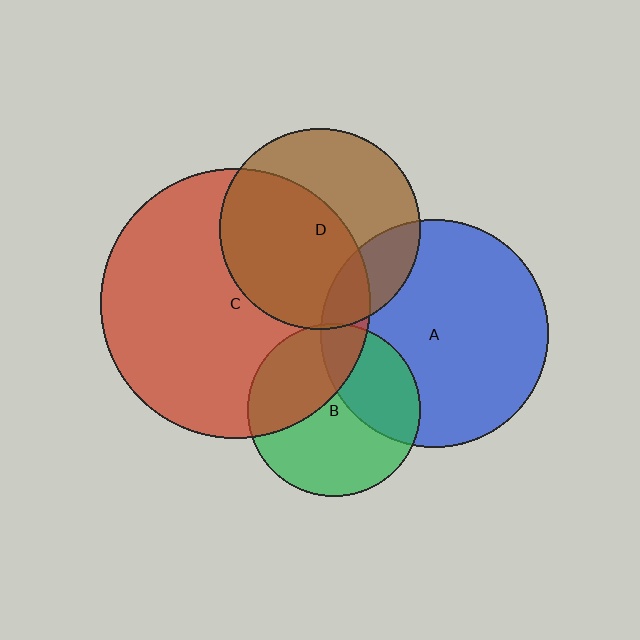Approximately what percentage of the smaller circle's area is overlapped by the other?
Approximately 35%.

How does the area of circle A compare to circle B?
Approximately 1.7 times.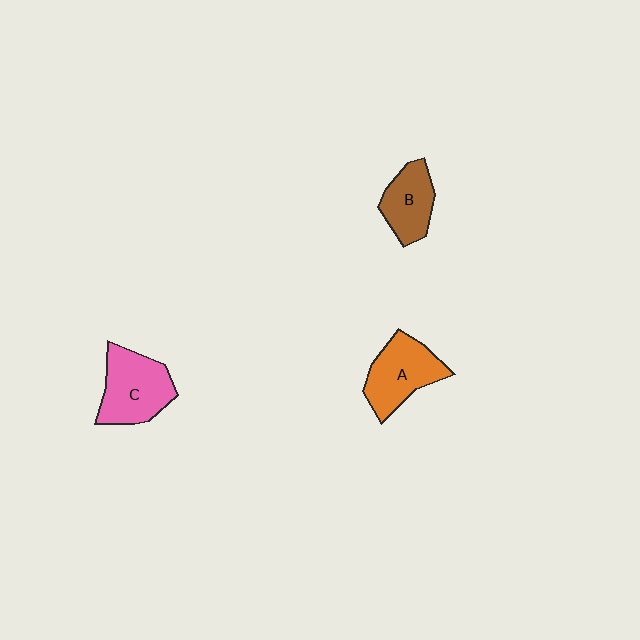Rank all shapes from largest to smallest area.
From largest to smallest: C (pink), A (orange), B (brown).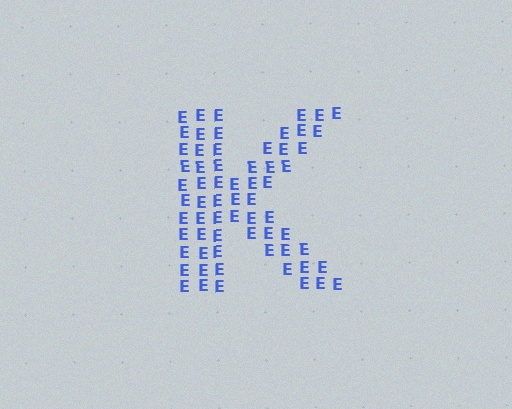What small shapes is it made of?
It is made of small letter E's.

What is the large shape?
The large shape is the letter K.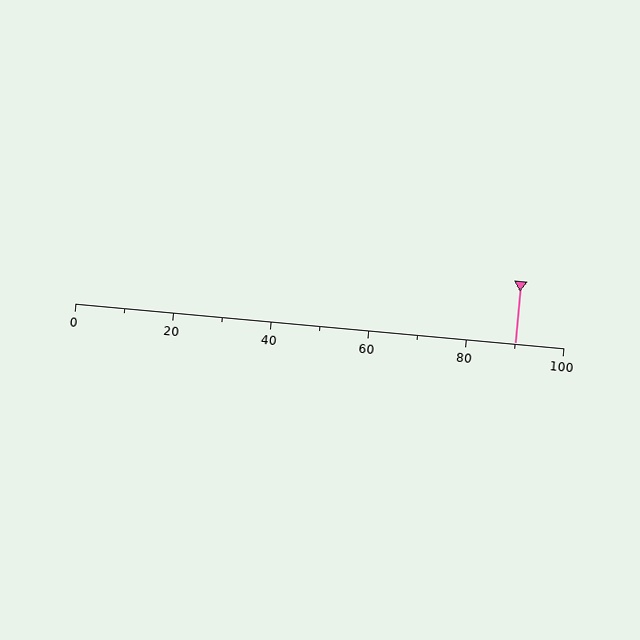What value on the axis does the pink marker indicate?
The marker indicates approximately 90.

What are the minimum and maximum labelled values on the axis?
The axis runs from 0 to 100.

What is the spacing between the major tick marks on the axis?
The major ticks are spaced 20 apart.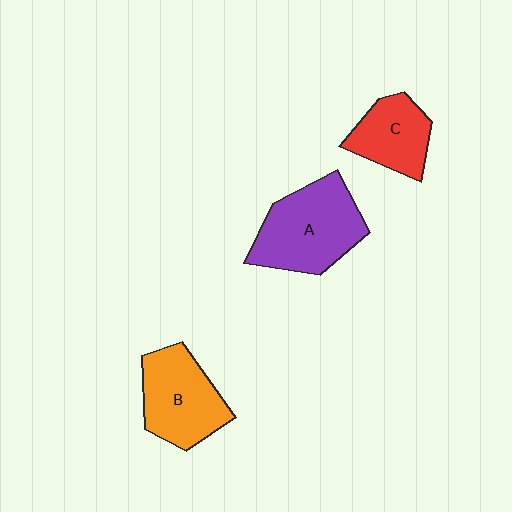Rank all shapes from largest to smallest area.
From largest to smallest: A (purple), B (orange), C (red).